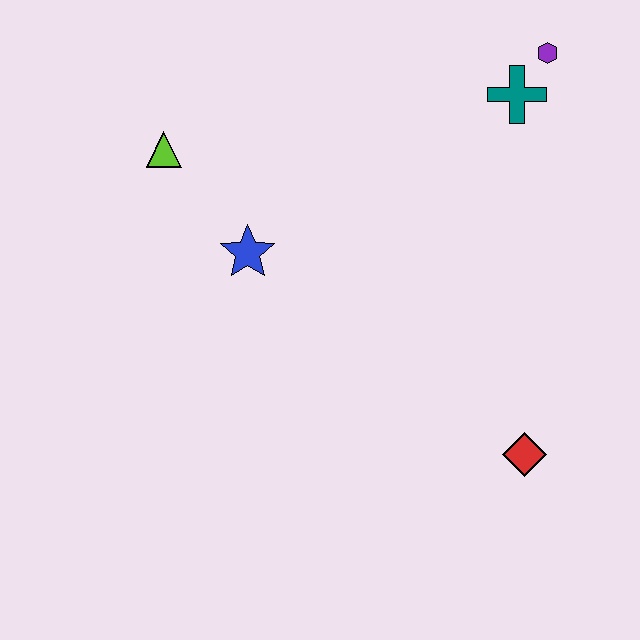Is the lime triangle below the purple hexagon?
Yes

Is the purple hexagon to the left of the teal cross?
No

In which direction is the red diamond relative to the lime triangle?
The red diamond is to the right of the lime triangle.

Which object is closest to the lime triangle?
The blue star is closest to the lime triangle.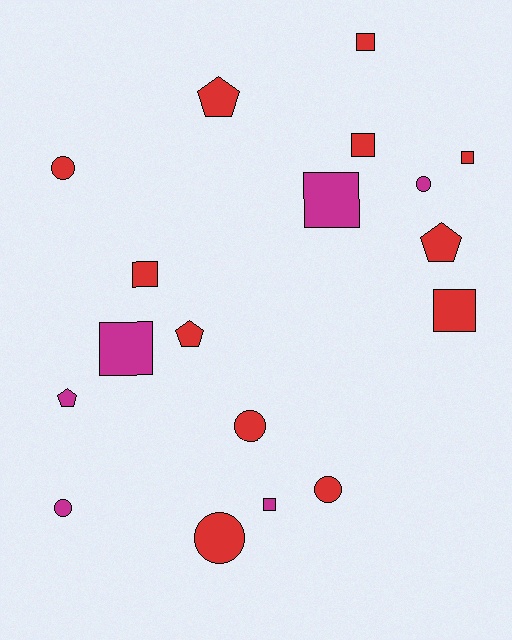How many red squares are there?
There are 5 red squares.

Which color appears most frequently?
Red, with 12 objects.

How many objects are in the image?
There are 18 objects.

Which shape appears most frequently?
Square, with 8 objects.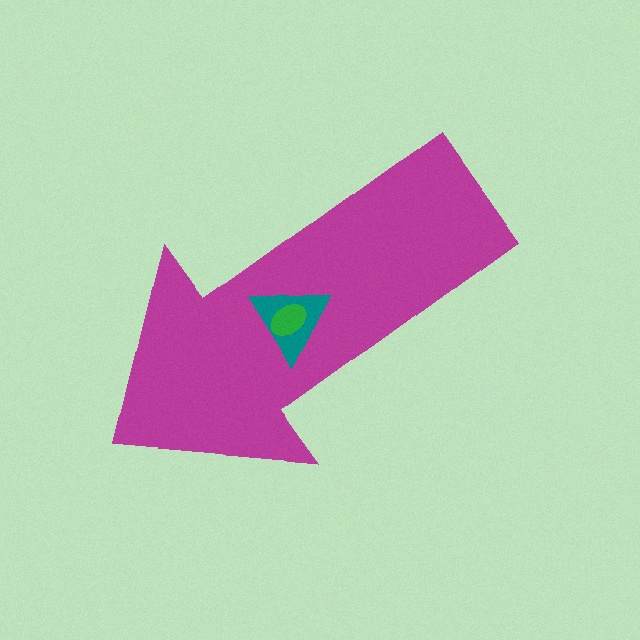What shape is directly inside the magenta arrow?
The teal triangle.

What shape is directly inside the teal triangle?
The green ellipse.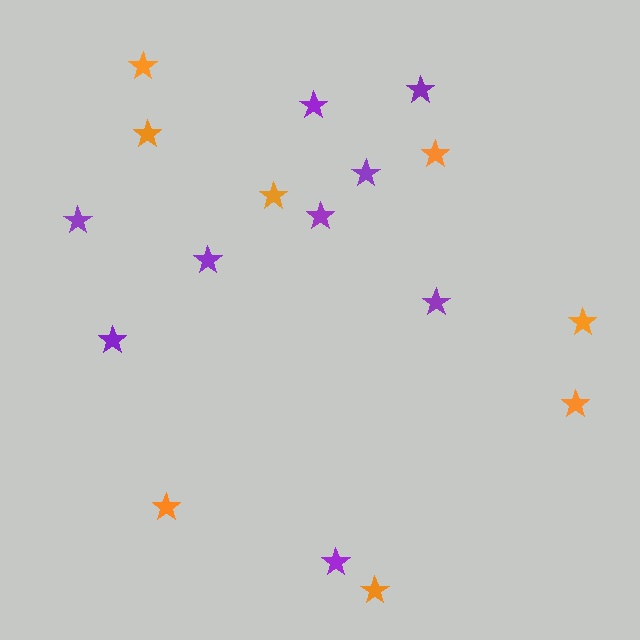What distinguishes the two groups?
There are 2 groups: one group of orange stars (8) and one group of purple stars (9).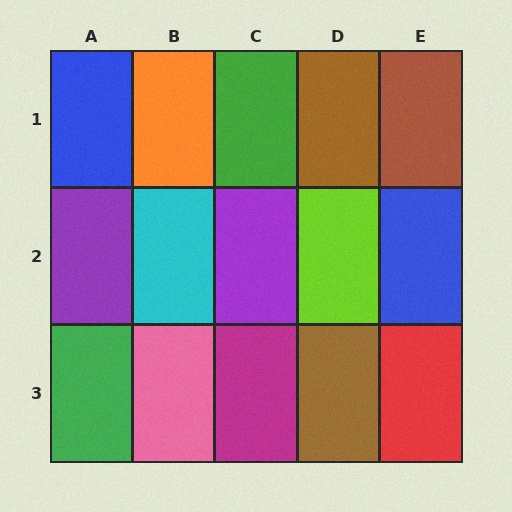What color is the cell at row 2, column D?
Lime.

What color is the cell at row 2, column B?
Cyan.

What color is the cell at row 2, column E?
Blue.